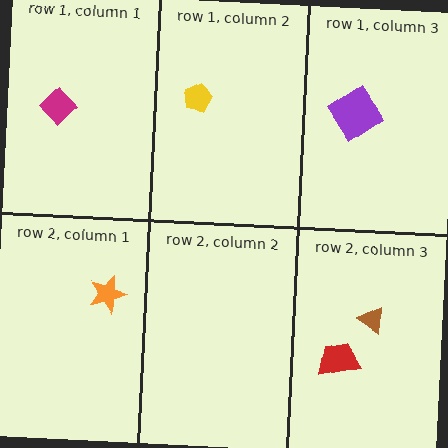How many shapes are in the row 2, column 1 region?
1.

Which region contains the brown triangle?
The row 2, column 3 region.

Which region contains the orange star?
The row 2, column 1 region.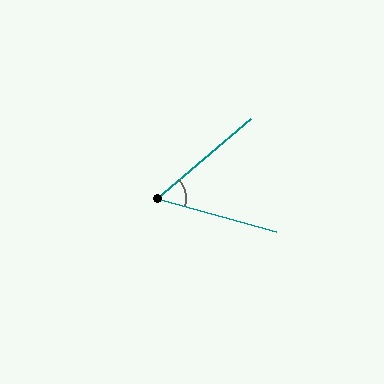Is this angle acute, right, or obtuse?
It is acute.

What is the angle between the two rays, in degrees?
Approximately 56 degrees.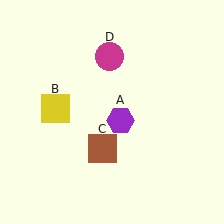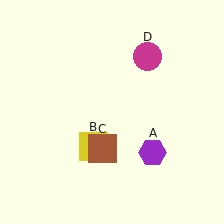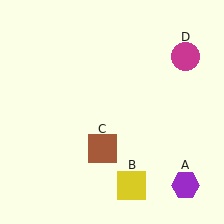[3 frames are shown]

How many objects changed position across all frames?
3 objects changed position: purple hexagon (object A), yellow square (object B), magenta circle (object D).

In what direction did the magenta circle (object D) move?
The magenta circle (object D) moved right.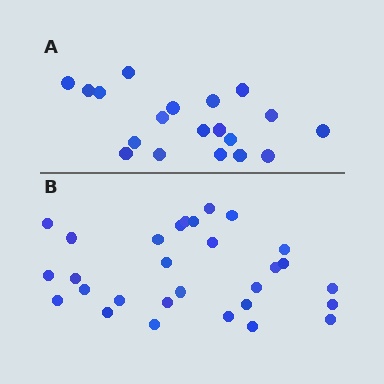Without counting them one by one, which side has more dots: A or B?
Region B (the bottom region) has more dots.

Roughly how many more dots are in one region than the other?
Region B has roughly 10 or so more dots than region A.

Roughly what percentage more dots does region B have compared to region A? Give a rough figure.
About 55% more.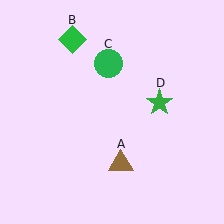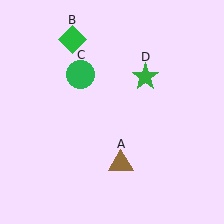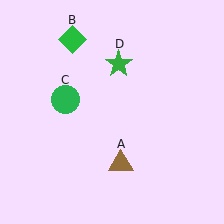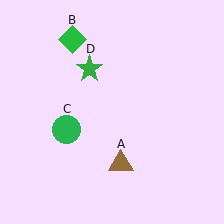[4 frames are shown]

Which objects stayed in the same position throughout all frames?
Brown triangle (object A) and green diamond (object B) remained stationary.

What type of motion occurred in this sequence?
The green circle (object C), green star (object D) rotated counterclockwise around the center of the scene.